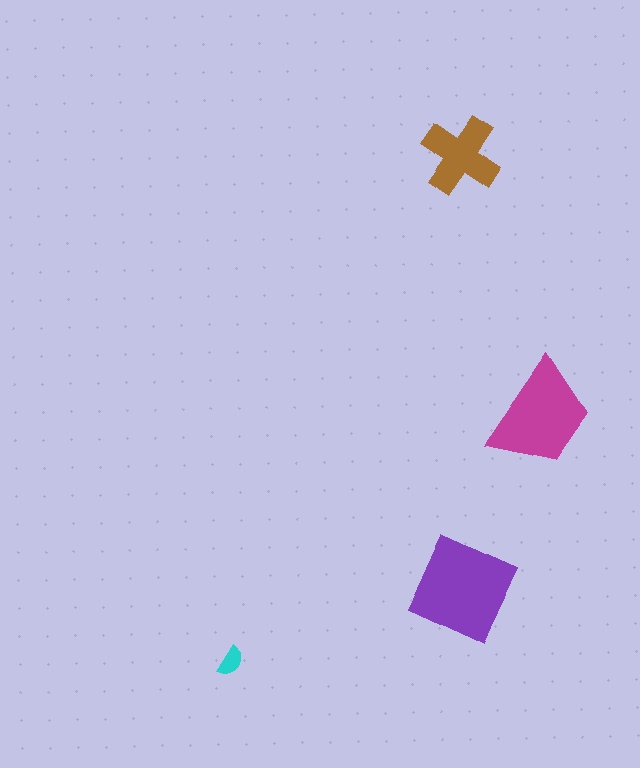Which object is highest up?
The brown cross is topmost.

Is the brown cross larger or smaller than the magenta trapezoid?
Smaller.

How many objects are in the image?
There are 4 objects in the image.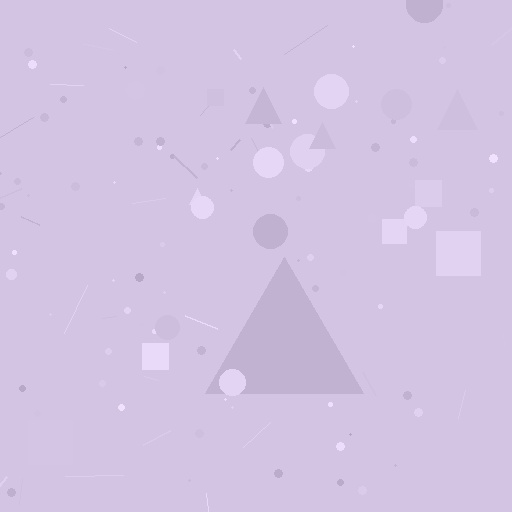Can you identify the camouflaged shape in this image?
The camouflaged shape is a triangle.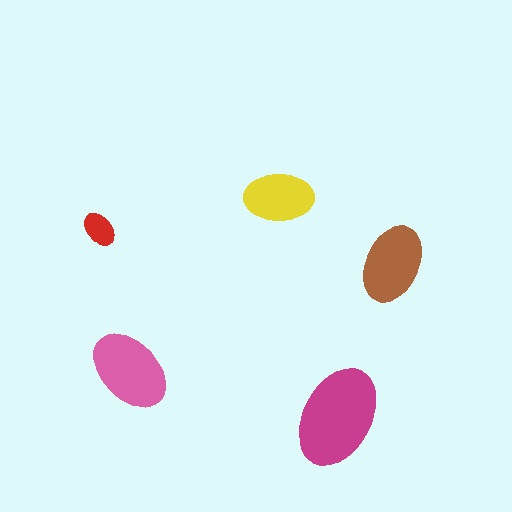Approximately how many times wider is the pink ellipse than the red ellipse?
About 2.5 times wider.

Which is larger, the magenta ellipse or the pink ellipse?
The magenta one.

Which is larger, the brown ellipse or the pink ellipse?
The pink one.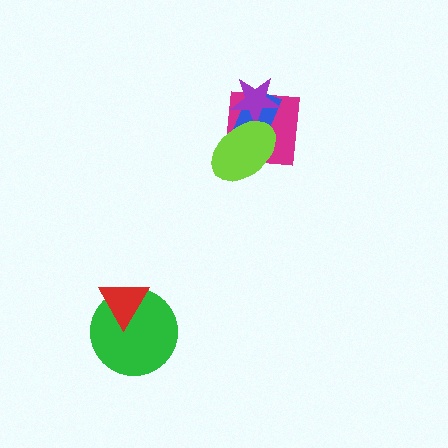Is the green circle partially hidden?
Yes, it is partially covered by another shape.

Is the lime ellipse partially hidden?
No, no other shape covers it.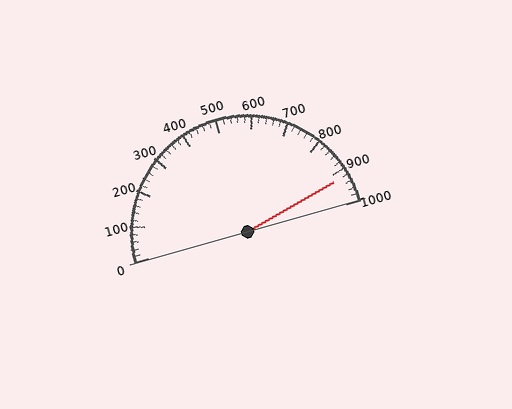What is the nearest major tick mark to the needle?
The nearest major tick mark is 900.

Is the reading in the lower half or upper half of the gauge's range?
The reading is in the upper half of the range (0 to 1000).